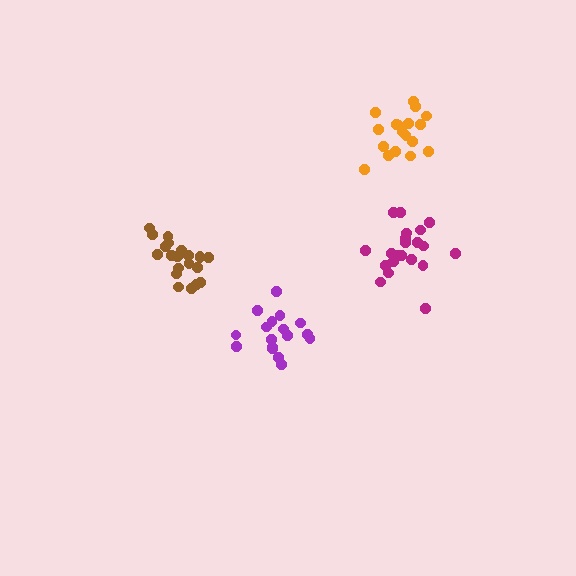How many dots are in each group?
Group 1: 17 dots, Group 2: 21 dots, Group 3: 21 dots, Group 4: 18 dots (77 total).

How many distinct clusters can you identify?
There are 4 distinct clusters.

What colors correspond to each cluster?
The clusters are colored: purple, brown, magenta, orange.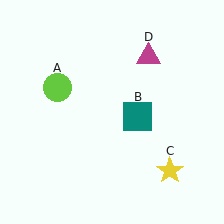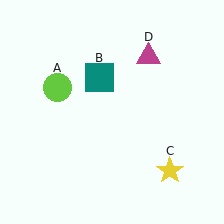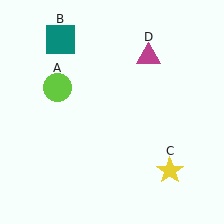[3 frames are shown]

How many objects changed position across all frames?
1 object changed position: teal square (object B).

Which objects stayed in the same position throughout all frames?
Lime circle (object A) and yellow star (object C) and magenta triangle (object D) remained stationary.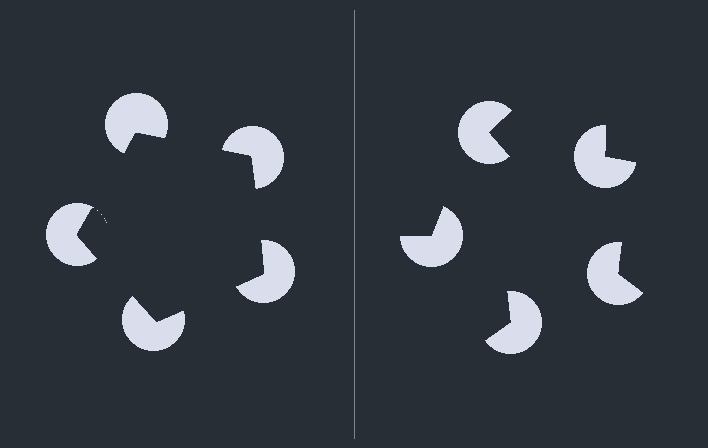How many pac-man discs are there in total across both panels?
10 — 5 on each side.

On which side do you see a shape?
An illusory pentagon appears on the left side. On the right side the wedge cuts are rotated, so no coherent shape forms.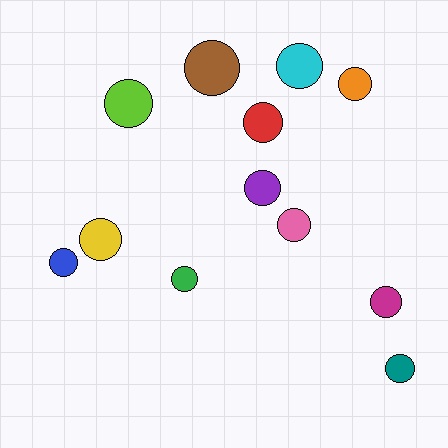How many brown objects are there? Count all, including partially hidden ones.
There is 1 brown object.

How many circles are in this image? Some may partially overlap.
There are 12 circles.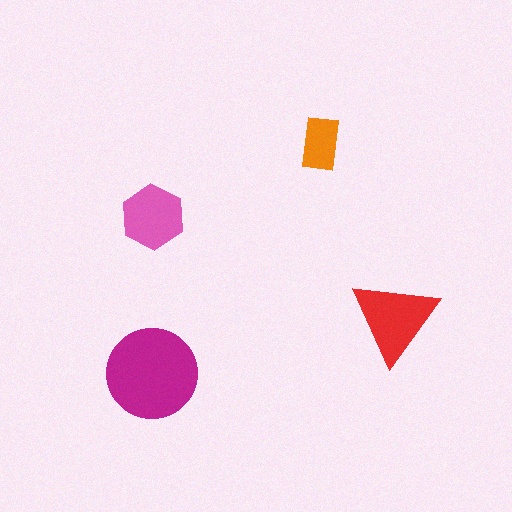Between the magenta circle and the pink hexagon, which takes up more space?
The magenta circle.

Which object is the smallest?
The orange rectangle.